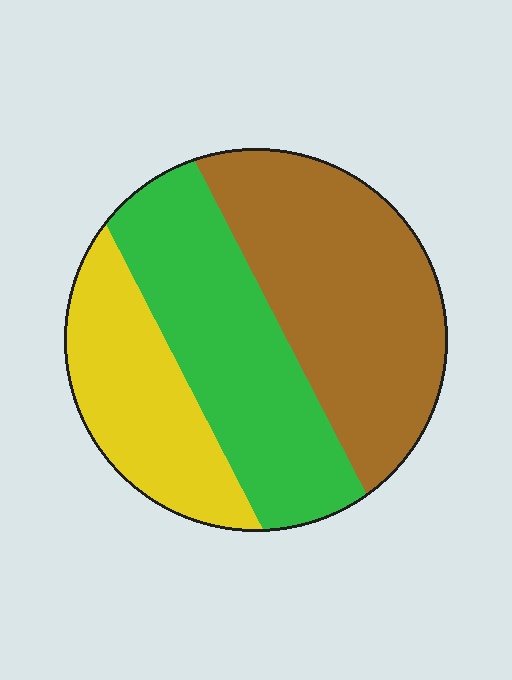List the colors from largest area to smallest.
From largest to smallest: brown, green, yellow.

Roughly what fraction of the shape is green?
Green covers roughly 35% of the shape.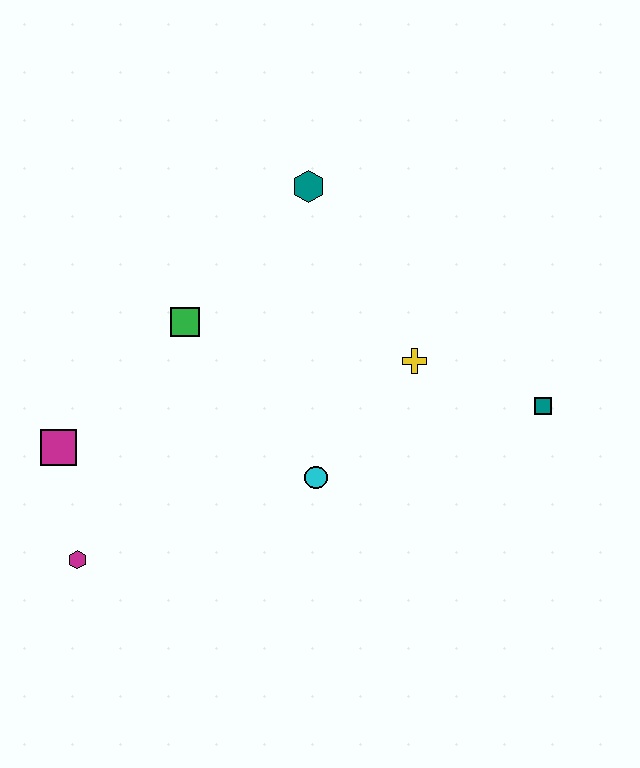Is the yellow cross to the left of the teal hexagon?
No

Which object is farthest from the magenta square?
The teal square is farthest from the magenta square.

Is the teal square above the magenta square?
Yes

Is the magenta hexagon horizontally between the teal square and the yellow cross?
No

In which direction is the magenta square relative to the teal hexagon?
The magenta square is below the teal hexagon.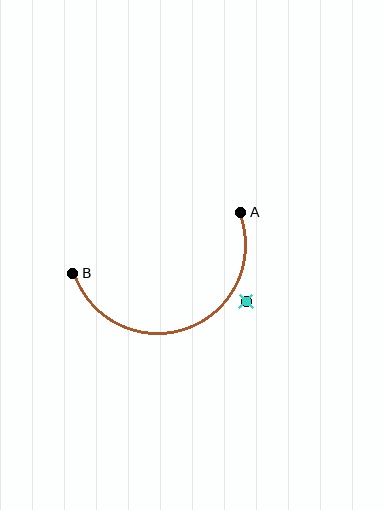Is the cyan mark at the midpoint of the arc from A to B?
No — the cyan mark does not lie on the arc at all. It sits slightly outside the curve.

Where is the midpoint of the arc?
The arc midpoint is the point on the curve farthest from the straight line joining A and B. It sits below that line.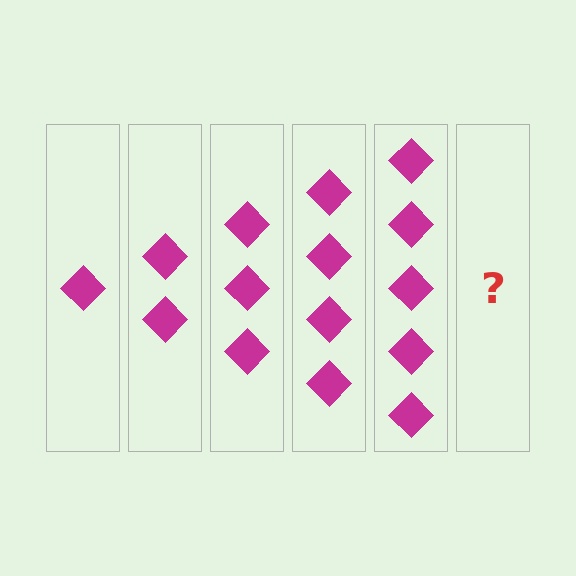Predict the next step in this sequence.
The next step is 6 diamonds.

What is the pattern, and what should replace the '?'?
The pattern is that each step adds one more diamond. The '?' should be 6 diamonds.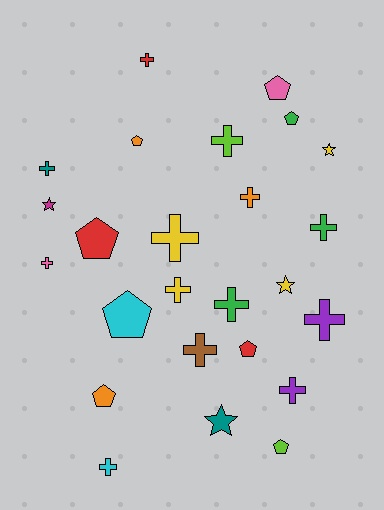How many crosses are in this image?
There are 13 crosses.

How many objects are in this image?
There are 25 objects.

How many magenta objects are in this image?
There is 1 magenta object.